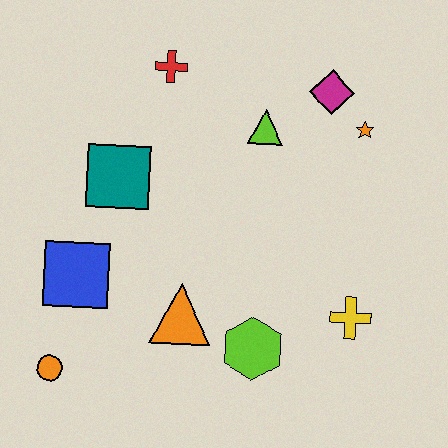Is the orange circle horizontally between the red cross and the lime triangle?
No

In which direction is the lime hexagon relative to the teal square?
The lime hexagon is below the teal square.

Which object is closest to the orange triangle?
The lime hexagon is closest to the orange triangle.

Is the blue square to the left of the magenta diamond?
Yes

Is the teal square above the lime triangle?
No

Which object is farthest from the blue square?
The orange star is farthest from the blue square.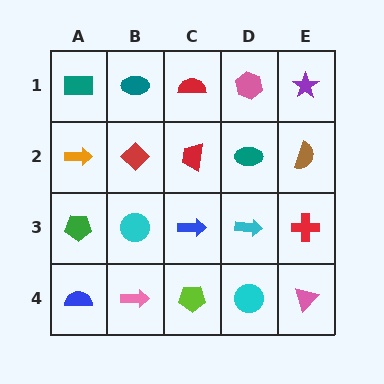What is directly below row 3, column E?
A pink triangle.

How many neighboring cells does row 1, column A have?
2.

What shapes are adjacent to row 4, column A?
A green pentagon (row 3, column A), a pink arrow (row 4, column B).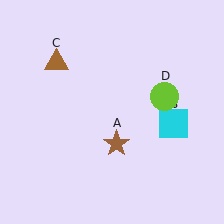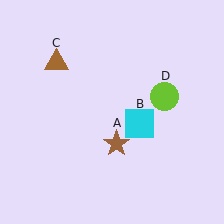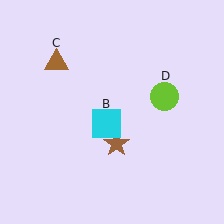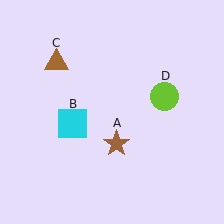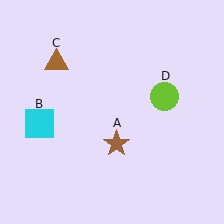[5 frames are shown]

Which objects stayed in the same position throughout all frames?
Brown star (object A) and brown triangle (object C) and lime circle (object D) remained stationary.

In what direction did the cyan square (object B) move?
The cyan square (object B) moved left.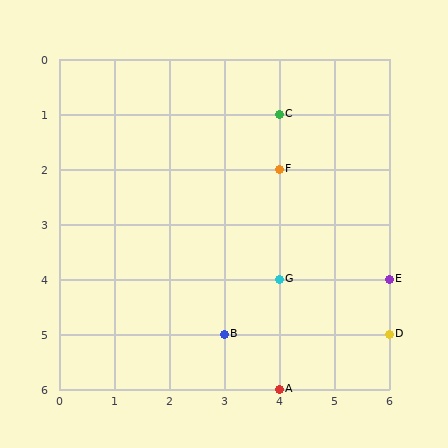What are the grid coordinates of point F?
Point F is at grid coordinates (4, 2).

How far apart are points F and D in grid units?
Points F and D are 2 columns and 3 rows apart (about 3.6 grid units diagonally).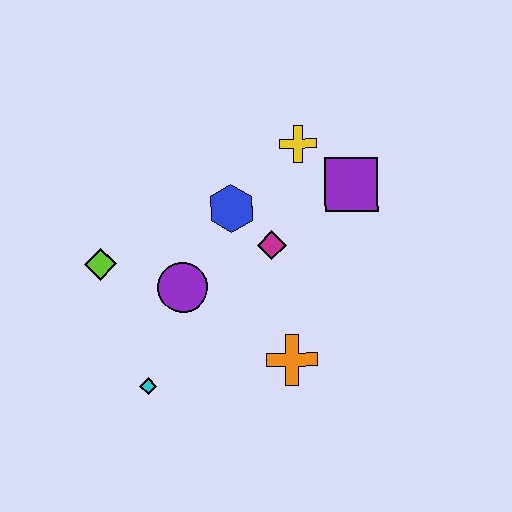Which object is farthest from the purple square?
The cyan diamond is farthest from the purple square.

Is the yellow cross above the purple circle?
Yes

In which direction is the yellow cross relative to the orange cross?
The yellow cross is above the orange cross.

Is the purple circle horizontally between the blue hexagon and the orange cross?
No